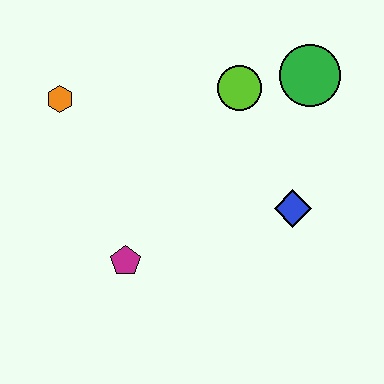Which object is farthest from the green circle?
The magenta pentagon is farthest from the green circle.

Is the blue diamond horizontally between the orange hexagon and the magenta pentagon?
No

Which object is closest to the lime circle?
The green circle is closest to the lime circle.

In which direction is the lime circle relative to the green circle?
The lime circle is to the left of the green circle.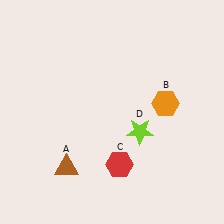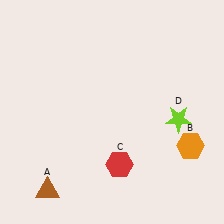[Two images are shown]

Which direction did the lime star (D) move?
The lime star (D) moved right.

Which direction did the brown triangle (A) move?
The brown triangle (A) moved down.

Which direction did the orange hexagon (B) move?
The orange hexagon (B) moved down.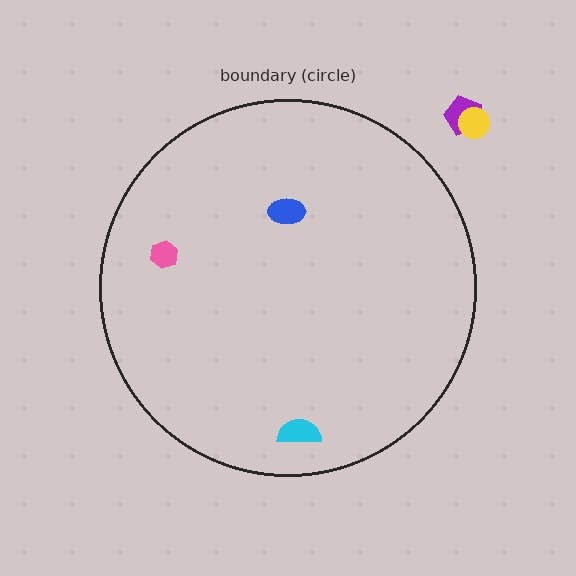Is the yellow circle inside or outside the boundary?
Outside.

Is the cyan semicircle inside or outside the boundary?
Inside.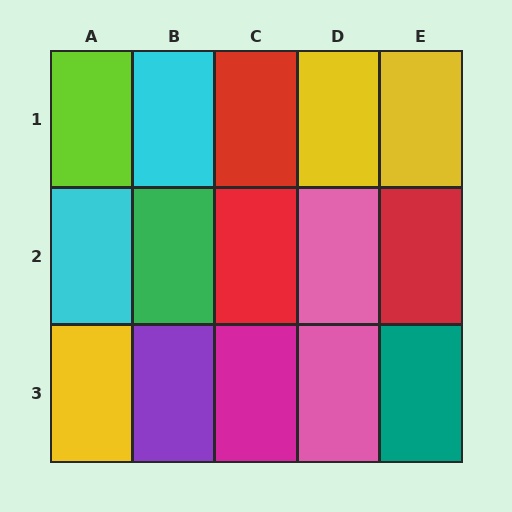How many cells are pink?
2 cells are pink.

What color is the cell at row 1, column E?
Yellow.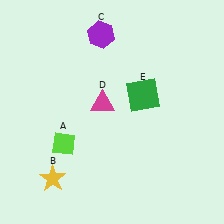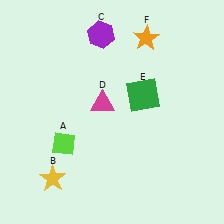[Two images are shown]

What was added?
An orange star (F) was added in Image 2.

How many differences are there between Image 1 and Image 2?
There is 1 difference between the two images.